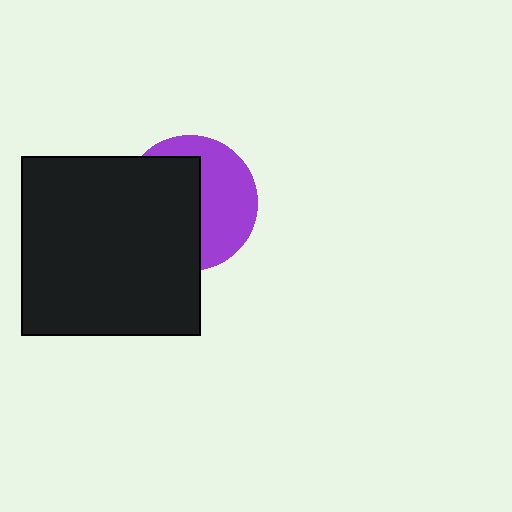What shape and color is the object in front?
The object in front is a black square.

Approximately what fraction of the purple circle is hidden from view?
Roughly 54% of the purple circle is hidden behind the black square.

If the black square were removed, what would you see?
You would see the complete purple circle.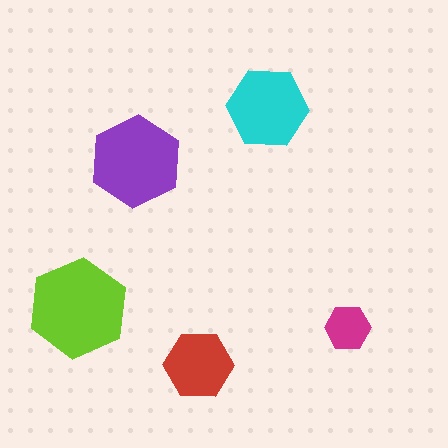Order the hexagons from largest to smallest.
the lime one, the purple one, the cyan one, the red one, the magenta one.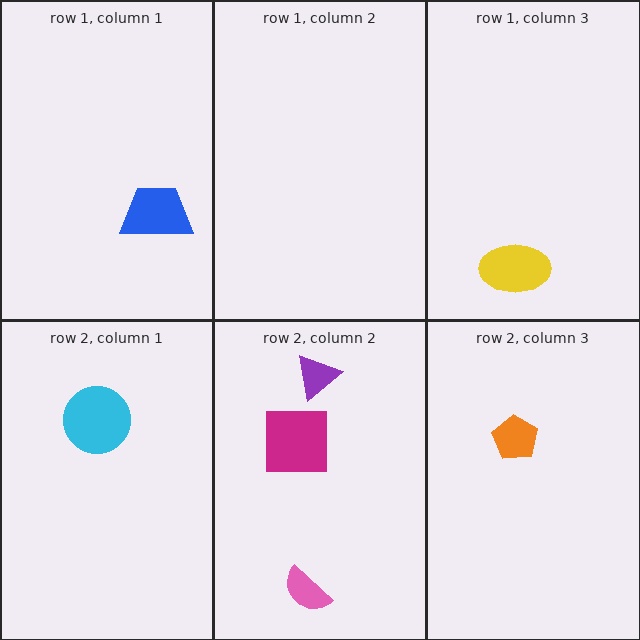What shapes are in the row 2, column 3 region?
The orange pentagon.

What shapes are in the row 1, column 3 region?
The yellow ellipse.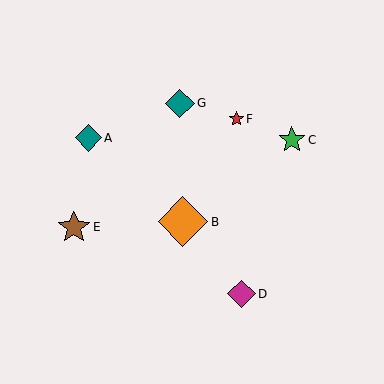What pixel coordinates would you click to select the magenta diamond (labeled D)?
Click at (242, 294) to select the magenta diamond D.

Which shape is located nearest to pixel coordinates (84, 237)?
The brown star (labeled E) at (74, 227) is nearest to that location.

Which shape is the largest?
The orange diamond (labeled B) is the largest.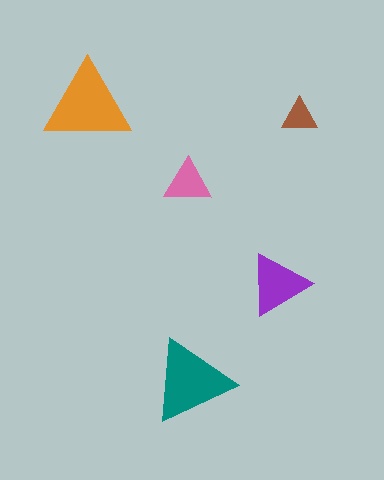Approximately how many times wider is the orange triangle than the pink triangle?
About 2 times wider.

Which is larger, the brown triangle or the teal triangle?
The teal one.